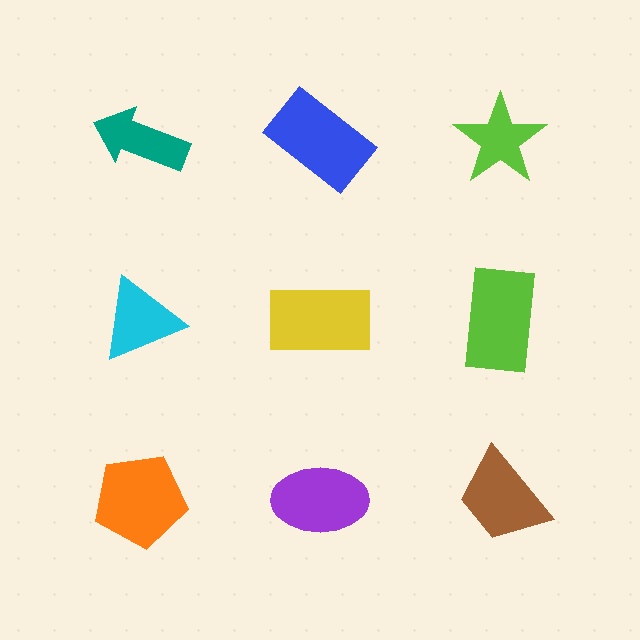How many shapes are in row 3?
3 shapes.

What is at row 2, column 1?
A cyan triangle.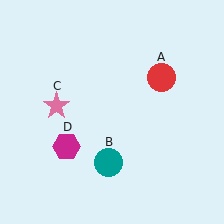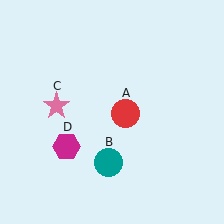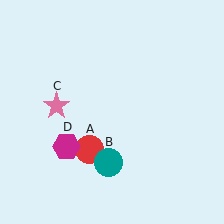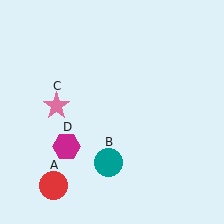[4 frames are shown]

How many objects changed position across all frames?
1 object changed position: red circle (object A).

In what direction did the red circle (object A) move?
The red circle (object A) moved down and to the left.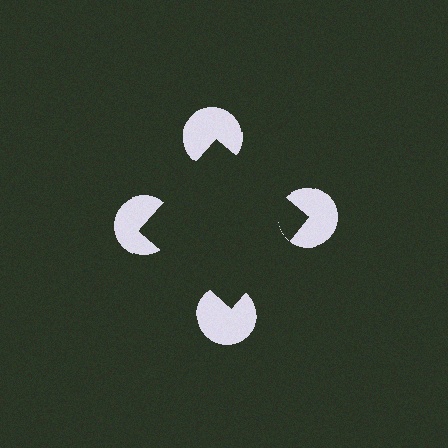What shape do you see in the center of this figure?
An illusory square — its edges are inferred from the aligned wedge cuts in the pac-man discs, not physically drawn.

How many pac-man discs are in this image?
There are 4 — one at each vertex of the illusory square.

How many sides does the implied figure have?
4 sides.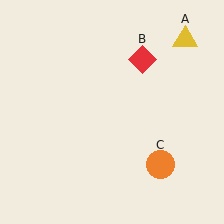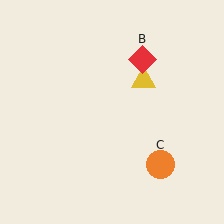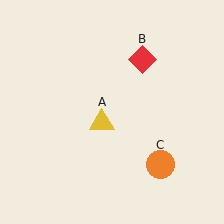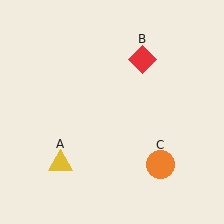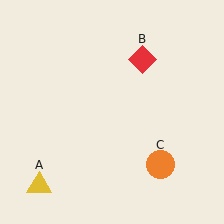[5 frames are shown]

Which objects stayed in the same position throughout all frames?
Red diamond (object B) and orange circle (object C) remained stationary.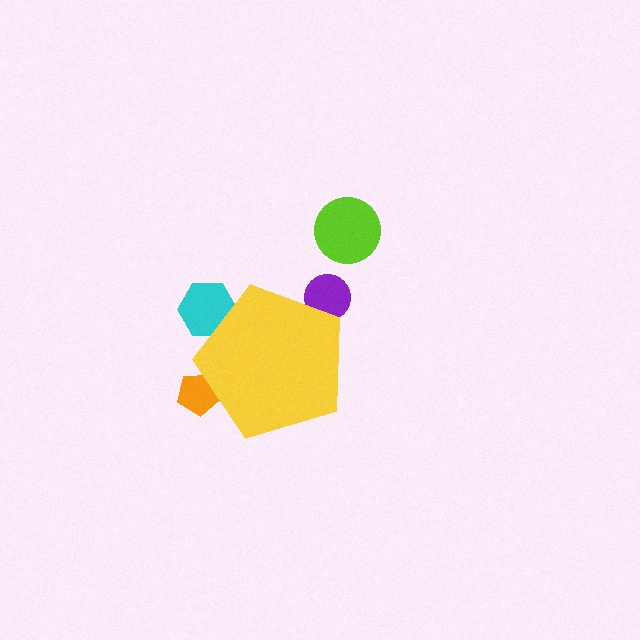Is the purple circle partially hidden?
Yes, the purple circle is partially hidden behind the yellow pentagon.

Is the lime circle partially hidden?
No, the lime circle is fully visible.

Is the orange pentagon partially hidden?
Yes, the orange pentagon is partially hidden behind the yellow pentagon.